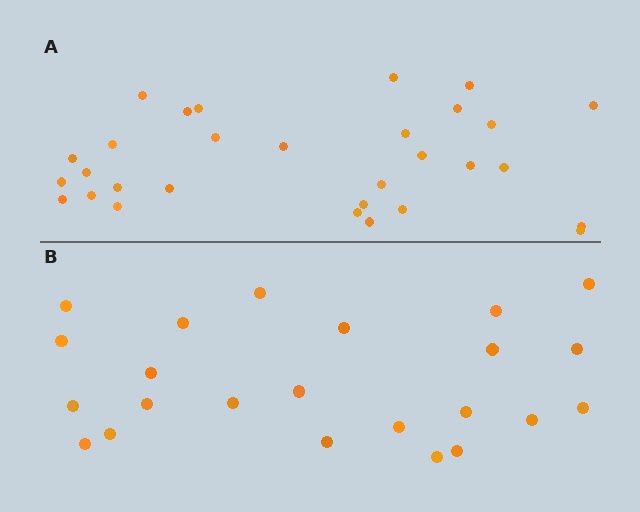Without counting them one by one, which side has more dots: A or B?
Region A (the top region) has more dots.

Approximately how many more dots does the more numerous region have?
Region A has roughly 8 or so more dots than region B.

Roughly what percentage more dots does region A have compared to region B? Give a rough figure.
About 30% more.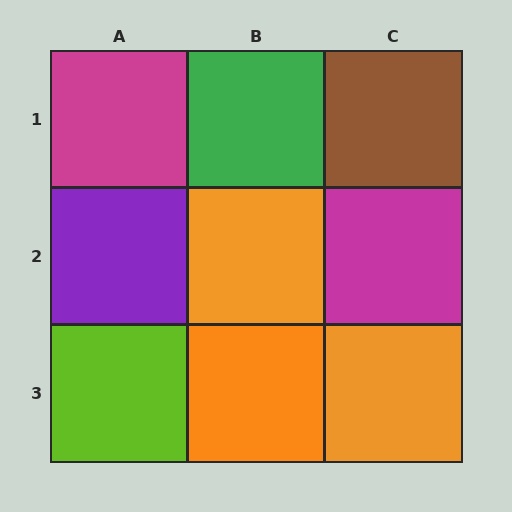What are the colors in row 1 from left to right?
Magenta, green, brown.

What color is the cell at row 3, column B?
Orange.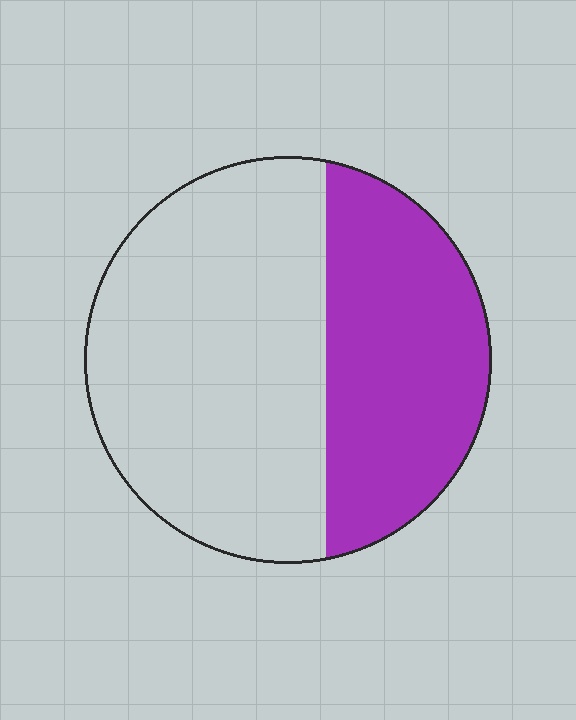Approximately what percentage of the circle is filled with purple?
Approximately 40%.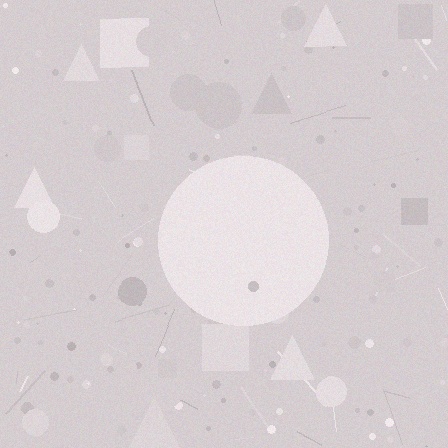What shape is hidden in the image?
A circle is hidden in the image.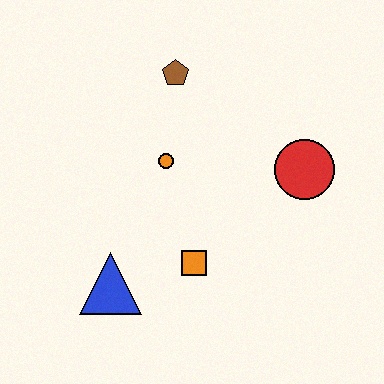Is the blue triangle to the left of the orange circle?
Yes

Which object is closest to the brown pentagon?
The orange circle is closest to the brown pentagon.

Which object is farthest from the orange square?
The brown pentagon is farthest from the orange square.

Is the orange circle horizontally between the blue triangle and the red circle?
Yes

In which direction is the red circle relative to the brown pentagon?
The red circle is to the right of the brown pentagon.